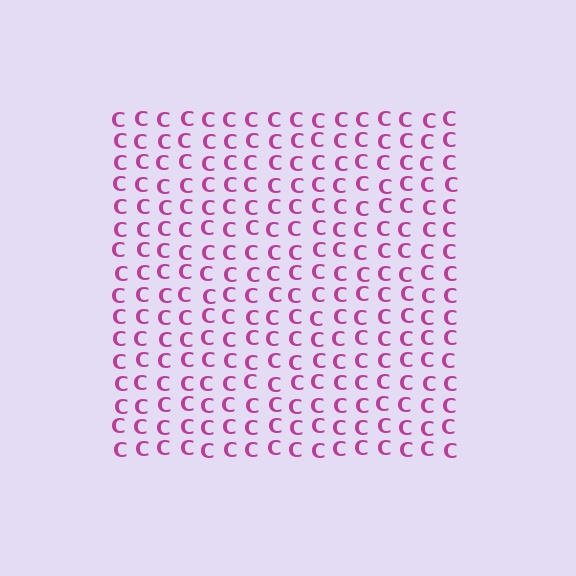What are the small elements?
The small elements are letter C's.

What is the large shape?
The large shape is a square.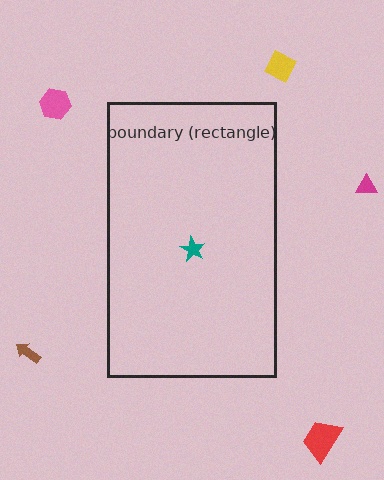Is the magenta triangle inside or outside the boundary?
Outside.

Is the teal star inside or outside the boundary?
Inside.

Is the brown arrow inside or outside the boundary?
Outside.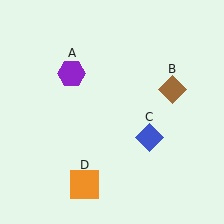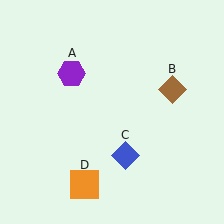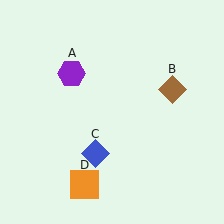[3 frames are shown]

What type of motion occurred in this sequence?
The blue diamond (object C) rotated clockwise around the center of the scene.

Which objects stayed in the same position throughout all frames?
Purple hexagon (object A) and brown diamond (object B) and orange square (object D) remained stationary.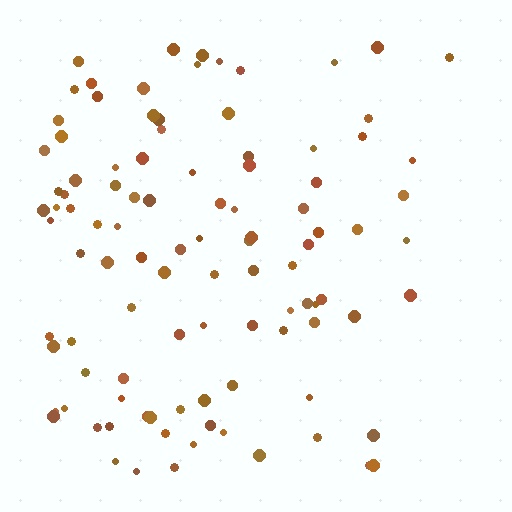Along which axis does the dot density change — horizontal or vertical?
Horizontal.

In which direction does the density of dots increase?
From right to left, with the left side densest.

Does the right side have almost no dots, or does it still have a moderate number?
Still a moderate number, just noticeably fewer than the left.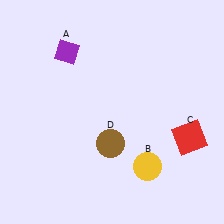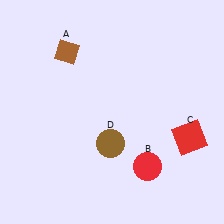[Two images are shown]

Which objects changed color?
A changed from purple to brown. B changed from yellow to red.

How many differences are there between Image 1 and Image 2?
There are 2 differences between the two images.